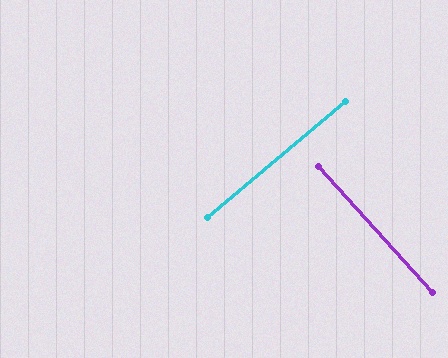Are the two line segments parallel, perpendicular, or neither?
Perpendicular — they meet at approximately 88°.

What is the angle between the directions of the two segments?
Approximately 88 degrees.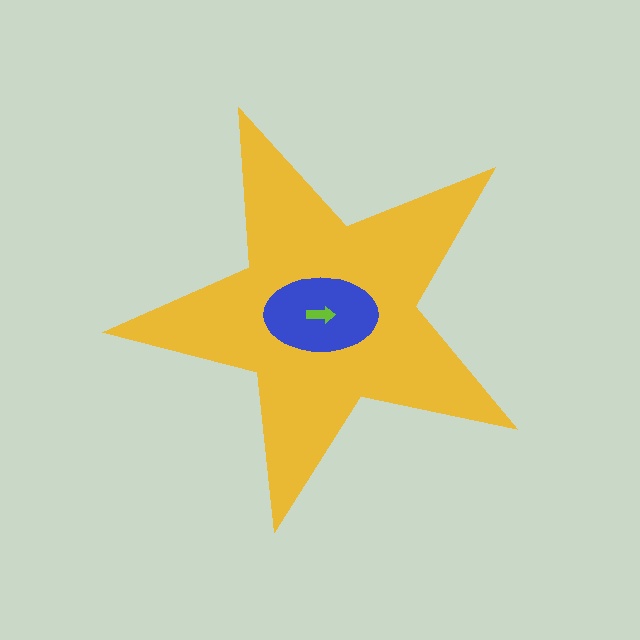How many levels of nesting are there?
3.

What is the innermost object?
The lime arrow.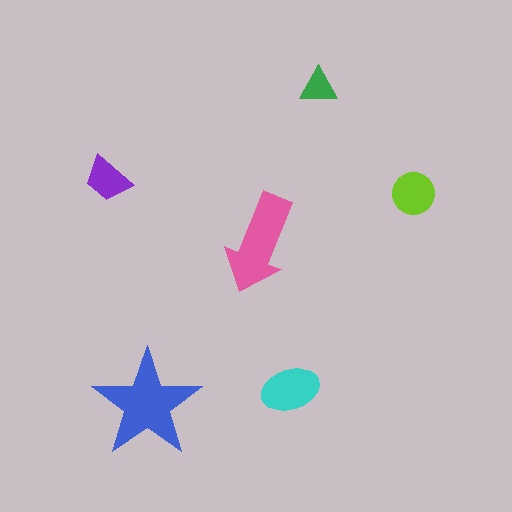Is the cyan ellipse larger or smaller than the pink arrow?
Smaller.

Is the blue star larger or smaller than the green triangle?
Larger.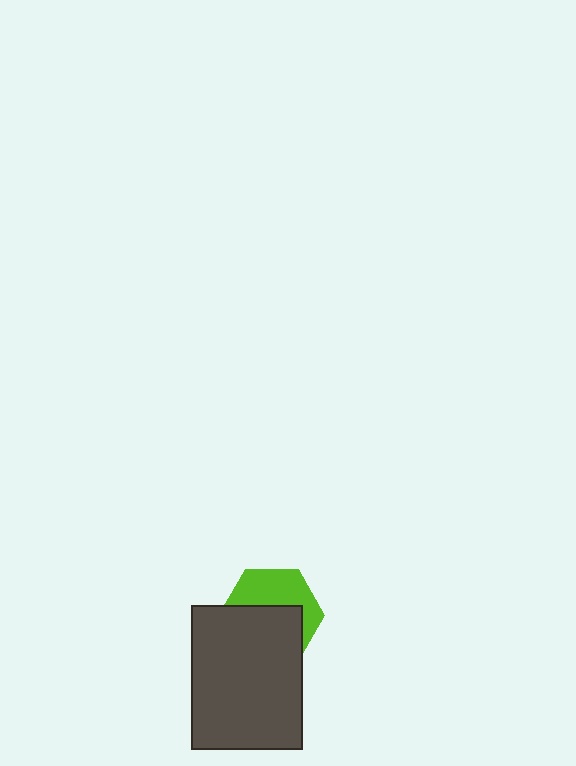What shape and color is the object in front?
The object in front is a dark gray rectangle.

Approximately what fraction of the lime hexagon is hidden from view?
Roughly 56% of the lime hexagon is hidden behind the dark gray rectangle.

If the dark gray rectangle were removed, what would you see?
You would see the complete lime hexagon.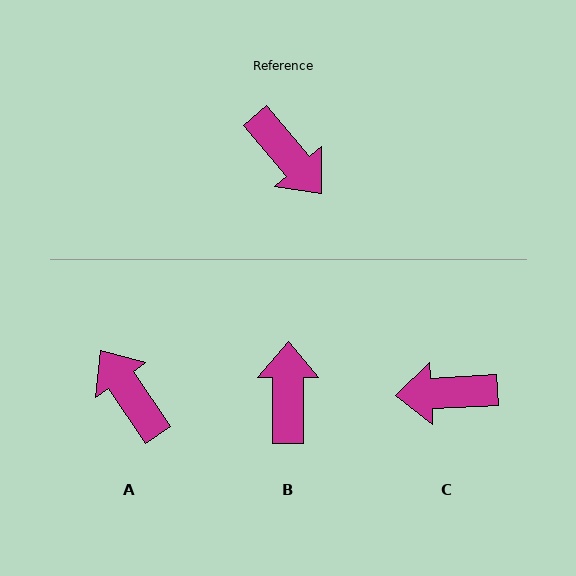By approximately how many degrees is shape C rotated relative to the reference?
Approximately 128 degrees clockwise.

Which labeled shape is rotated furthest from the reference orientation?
A, about 174 degrees away.